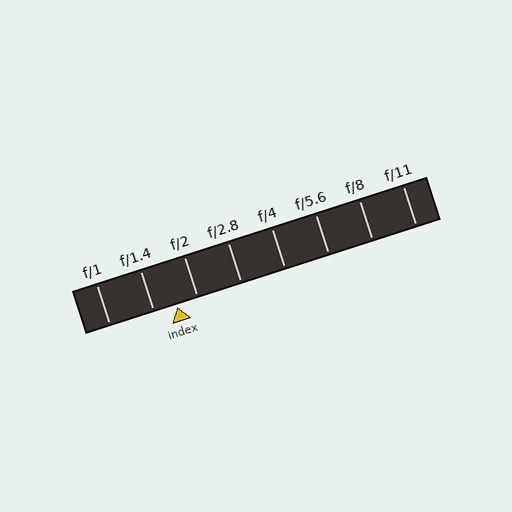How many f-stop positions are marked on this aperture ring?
There are 8 f-stop positions marked.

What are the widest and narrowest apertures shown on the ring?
The widest aperture shown is f/1 and the narrowest is f/11.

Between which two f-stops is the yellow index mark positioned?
The index mark is between f/1.4 and f/2.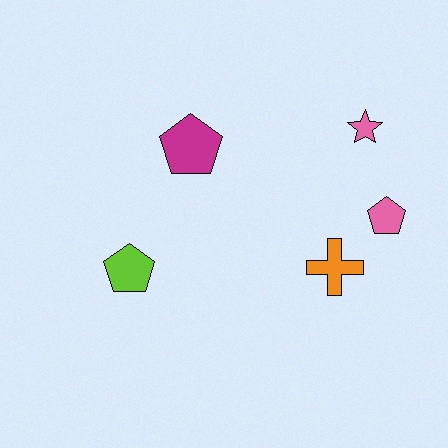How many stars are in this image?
There is 1 star.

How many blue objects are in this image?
There are no blue objects.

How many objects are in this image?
There are 5 objects.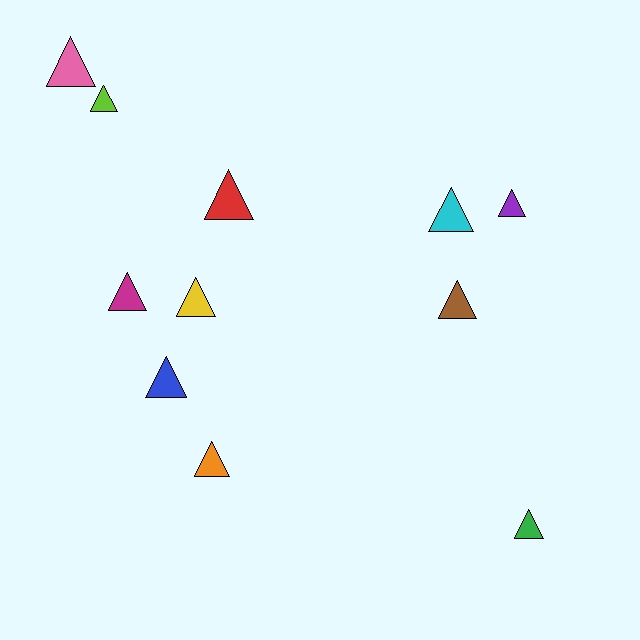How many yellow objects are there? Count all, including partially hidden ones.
There is 1 yellow object.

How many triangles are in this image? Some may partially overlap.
There are 11 triangles.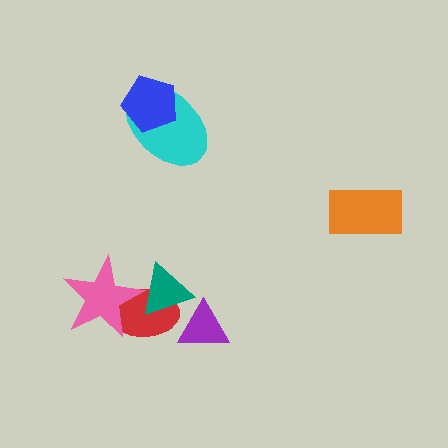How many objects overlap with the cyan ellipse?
1 object overlaps with the cyan ellipse.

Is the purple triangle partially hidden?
Yes, it is partially covered by another shape.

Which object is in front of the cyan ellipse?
The blue pentagon is in front of the cyan ellipse.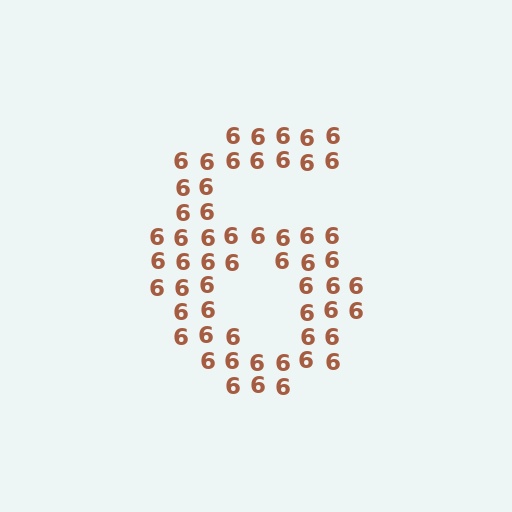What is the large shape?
The large shape is the digit 6.